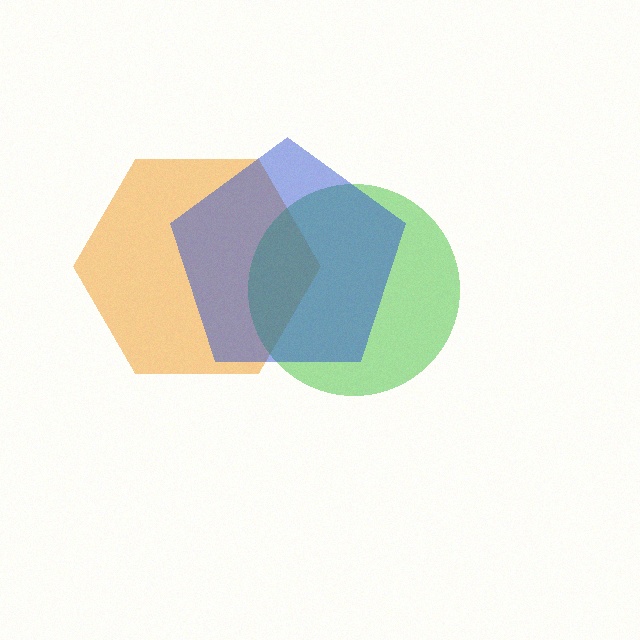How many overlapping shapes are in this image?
There are 3 overlapping shapes in the image.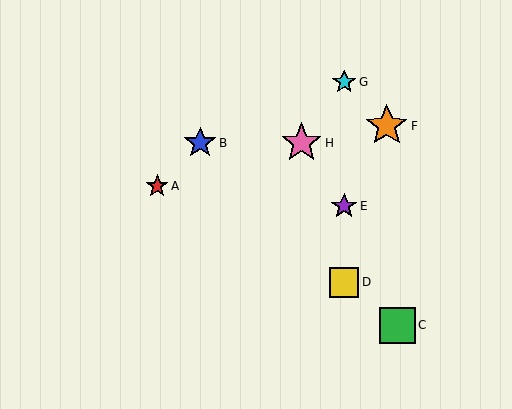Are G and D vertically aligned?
Yes, both are at x≈344.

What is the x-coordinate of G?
Object G is at x≈344.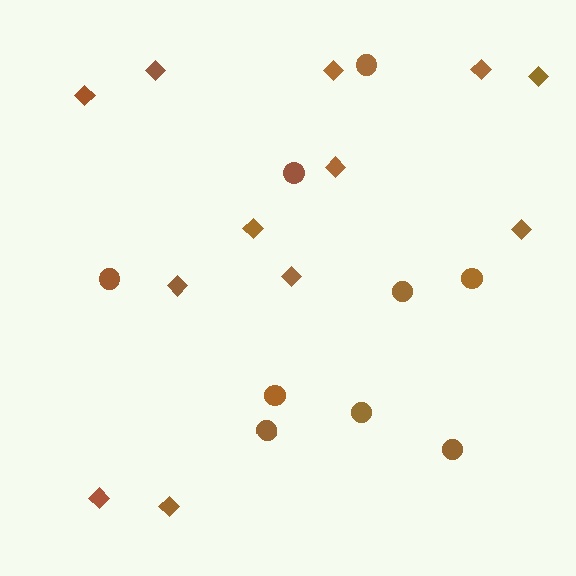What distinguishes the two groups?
There are 2 groups: one group of diamonds (12) and one group of circles (9).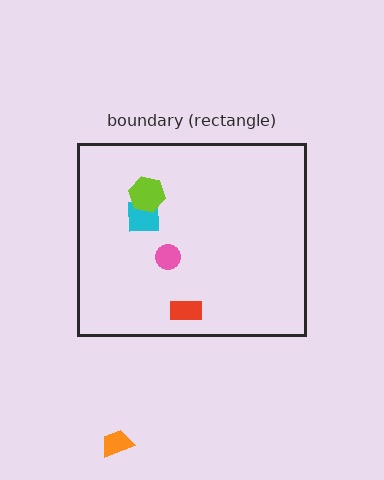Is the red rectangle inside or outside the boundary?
Inside.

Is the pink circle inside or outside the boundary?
Inside.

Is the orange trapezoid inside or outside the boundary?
Outside.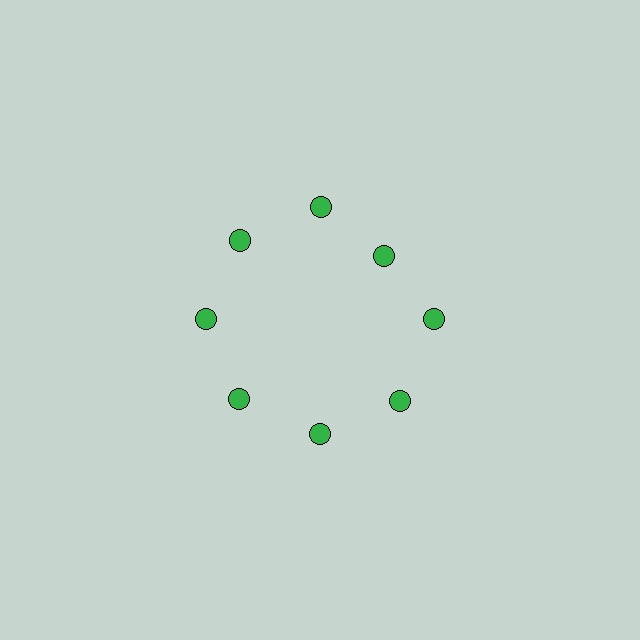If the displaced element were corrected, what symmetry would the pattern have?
It would have 8-fold rotational symmetry — the pattern would map onto itself every 45 degrees.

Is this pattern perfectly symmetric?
No. The 8 green circles are arranged in a ring, but one element near the 2 o'clock position is pulled inward toward the center, breaking the 8-fold rotational symmetry.